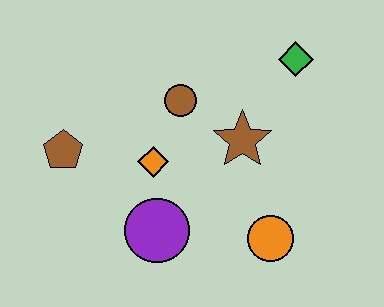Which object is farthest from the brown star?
The brown pentagon is farthest from the brown star.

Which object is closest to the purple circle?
The orange diamond is closest to the purple circle.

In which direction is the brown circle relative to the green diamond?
The brown circle is to the left of the green diamond.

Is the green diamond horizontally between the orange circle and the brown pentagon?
No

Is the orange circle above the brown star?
No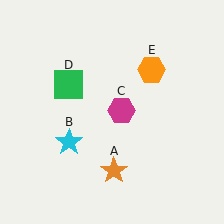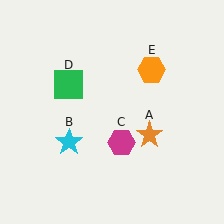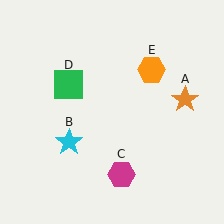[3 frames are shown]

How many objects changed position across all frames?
2 objects changed position: orange star (object A), magenta hexagon (object C).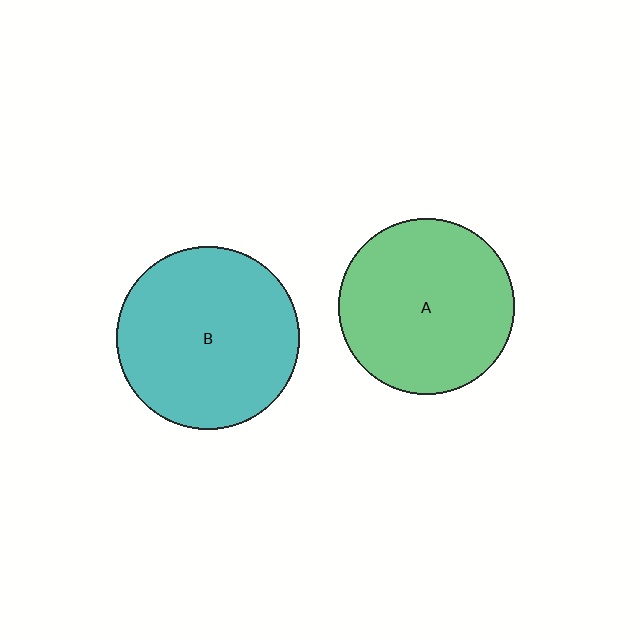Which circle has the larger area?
Circle B (teal).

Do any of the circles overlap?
No, none of the circles overlap.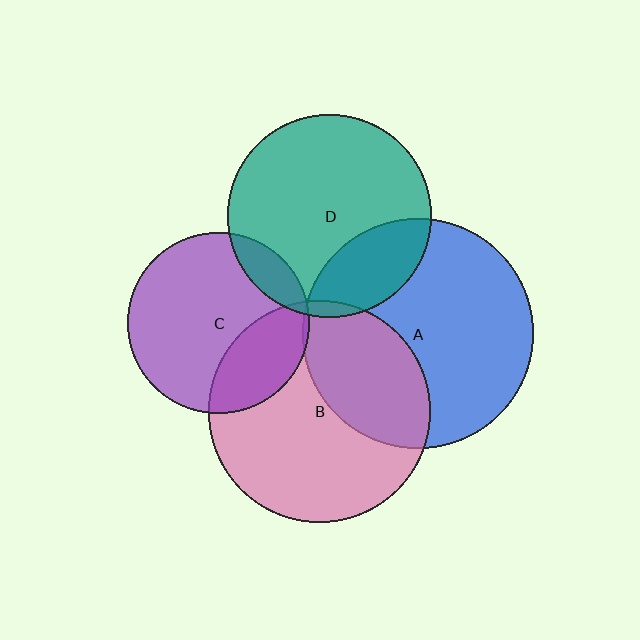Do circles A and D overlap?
Yes.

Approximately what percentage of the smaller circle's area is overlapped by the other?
Approximately 25%.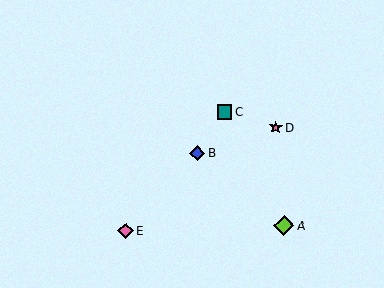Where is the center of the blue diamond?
The center of the blue diamond is at (197, 153).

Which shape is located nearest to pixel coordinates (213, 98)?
The teal square (labeled C) at (225, 112) is nearest to that location.